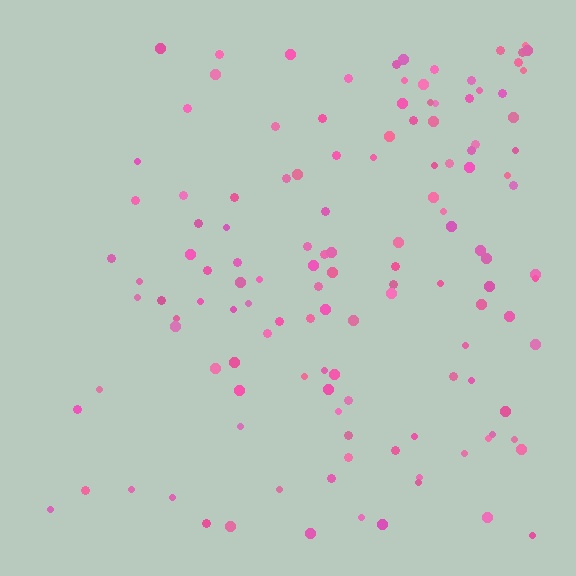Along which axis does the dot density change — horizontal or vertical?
Horizontal.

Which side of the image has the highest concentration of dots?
The right.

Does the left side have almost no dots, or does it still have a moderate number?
Still a moderate number, just noticeably fewer than the right.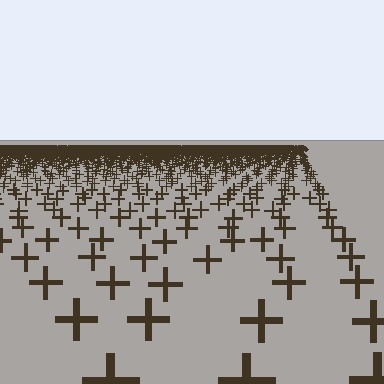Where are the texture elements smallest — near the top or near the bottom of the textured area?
Near the top.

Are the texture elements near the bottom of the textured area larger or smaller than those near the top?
Larger. Near the bottom, elements are closer to the viewer and appear at a bigger on-screen size.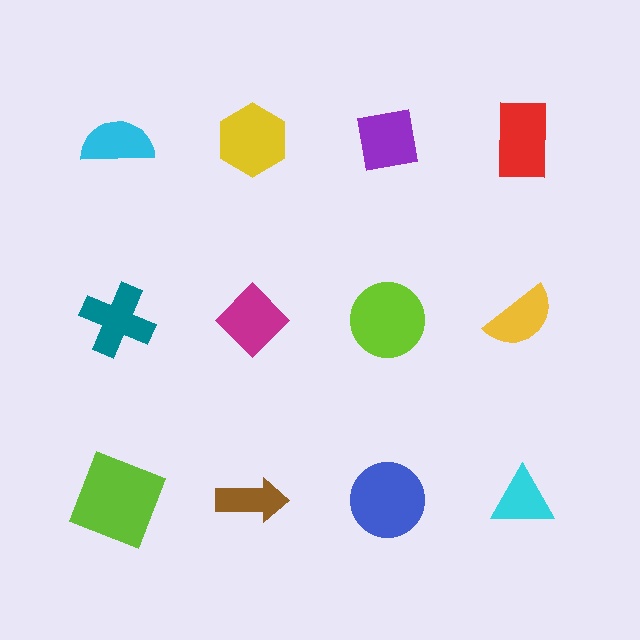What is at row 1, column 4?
A red rectangle.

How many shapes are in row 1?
4 shapes.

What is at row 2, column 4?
A yellow semicircle.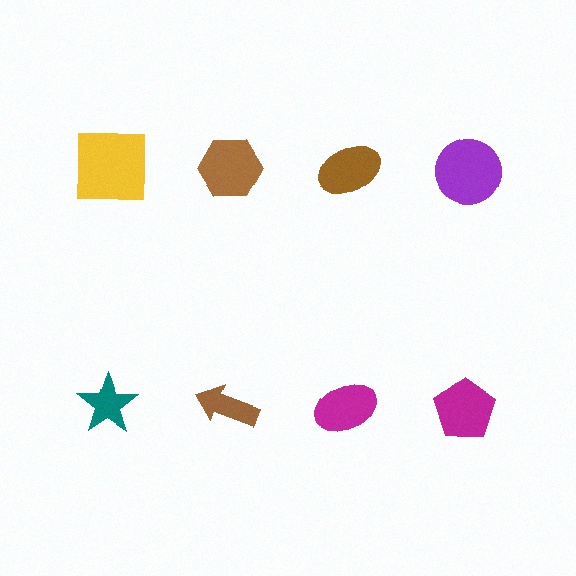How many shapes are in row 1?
4 shapes.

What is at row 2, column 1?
A teal star.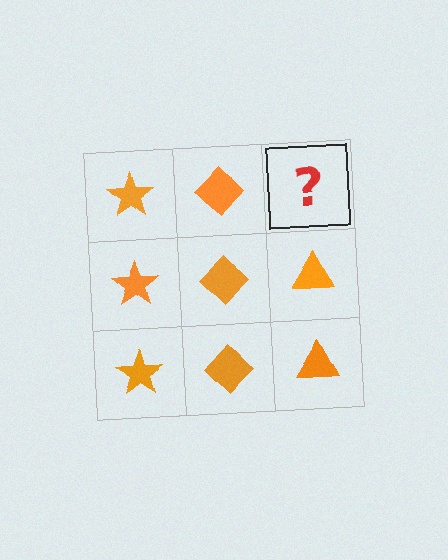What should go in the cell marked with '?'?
The missing cell should contain an orange triangle.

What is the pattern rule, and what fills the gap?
The rule is that each column has a consistent shape. The gap should be filled with an orange triangle.